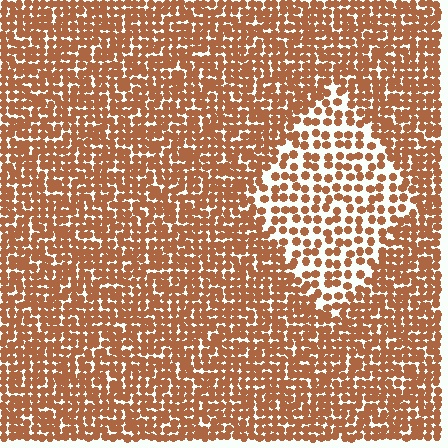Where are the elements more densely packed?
The elements are more densely packed outside the diamond boundary.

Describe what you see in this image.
The image contains small brown elements arranged at two different densities. A diamond-shaped region is visible where the elements are less densely packed than the surrounding area.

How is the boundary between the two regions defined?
The boundary is defined by a change in element density (approximately 1.9x ratio). All elements are the same color, size, and shape.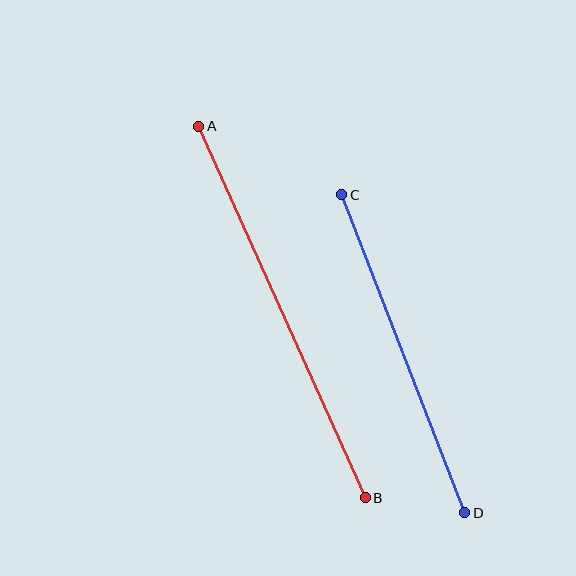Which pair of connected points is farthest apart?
Points A and B are farthest apart.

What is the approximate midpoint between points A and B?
The midpoint is at approximately (282, 312) pixels.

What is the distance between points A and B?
The distance is approximately 407 pixels.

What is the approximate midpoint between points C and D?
The midpoint is at approximately (403, 354) pixels.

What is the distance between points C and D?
The distance is approximately 341 pixels.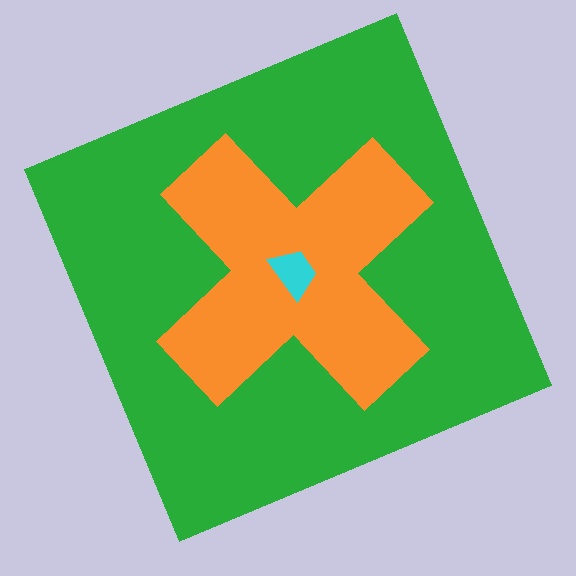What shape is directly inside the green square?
The orange cross.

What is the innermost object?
The cyan trapezoid.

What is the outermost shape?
The green square.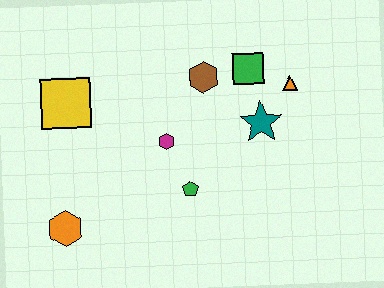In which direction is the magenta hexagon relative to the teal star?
The magenta hexagon is to the left of the teal star.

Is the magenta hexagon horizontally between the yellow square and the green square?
Yes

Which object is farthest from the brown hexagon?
The orange hexagon is farthest from the brown hexagon.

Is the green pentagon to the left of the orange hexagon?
No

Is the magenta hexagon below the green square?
Yes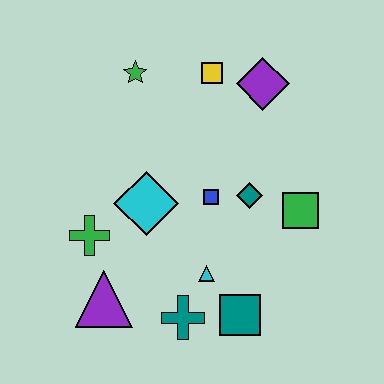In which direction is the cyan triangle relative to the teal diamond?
The cyan triangle is below the teal diamond.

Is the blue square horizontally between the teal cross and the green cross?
No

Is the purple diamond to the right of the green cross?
Yes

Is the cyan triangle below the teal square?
No